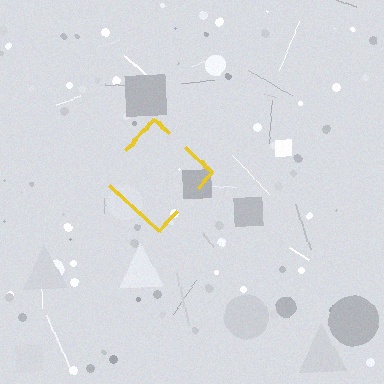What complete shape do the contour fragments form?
The contour fragments form a diamond.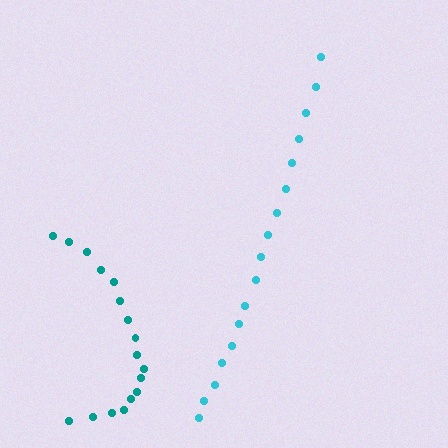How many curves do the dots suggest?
There are 2 distinct paths.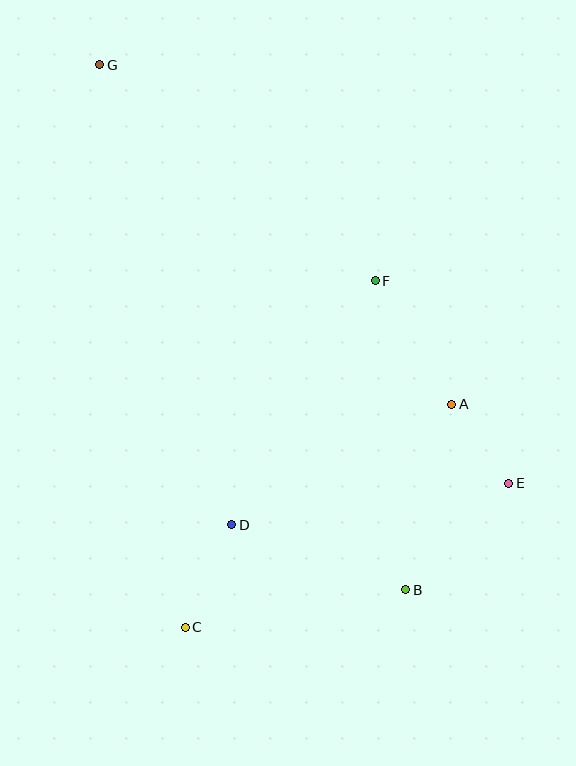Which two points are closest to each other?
Points A and E are closest to each other.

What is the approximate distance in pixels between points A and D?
The distance between A and D is approximately 250 pixels.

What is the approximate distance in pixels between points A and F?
The distance between A and F is approximately 145 pixels.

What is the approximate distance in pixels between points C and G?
The distance between C and G is approximately 569 pixels.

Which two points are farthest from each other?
Points B and G are farthest from each other.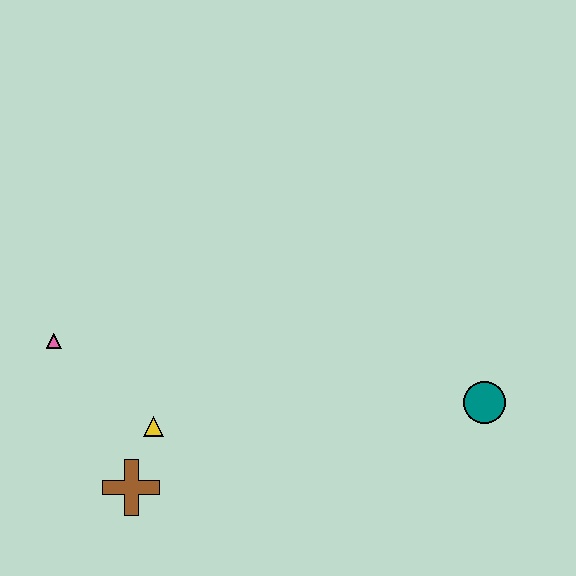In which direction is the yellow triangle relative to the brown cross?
The yellow triangle is above the brown cross.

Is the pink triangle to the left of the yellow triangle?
Yes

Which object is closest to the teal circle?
The yellow triangle is closest to the teal circle.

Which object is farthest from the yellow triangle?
The teal circle is farthest from the yellow triangle.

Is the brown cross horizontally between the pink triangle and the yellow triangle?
Yes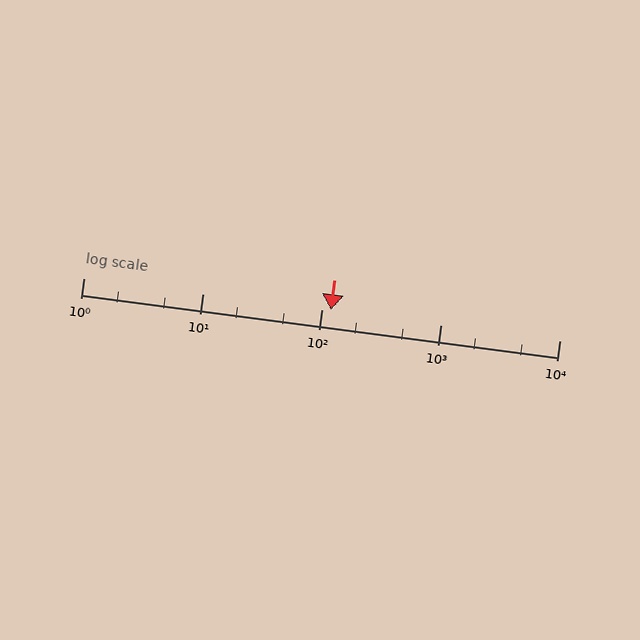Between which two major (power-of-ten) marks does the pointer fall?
The pointer is between 100 and 1000.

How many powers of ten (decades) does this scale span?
The scale spans 4 decades, from 1 to 10000.